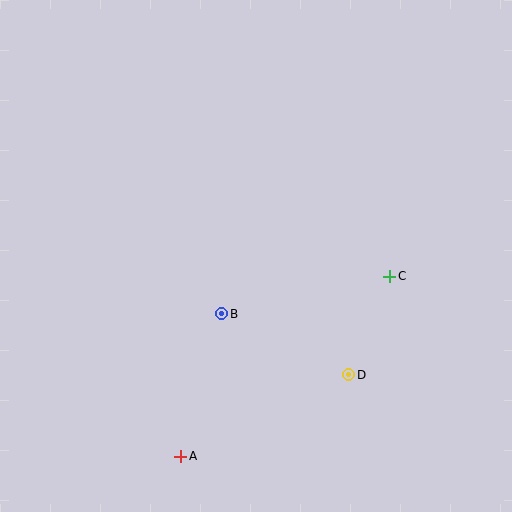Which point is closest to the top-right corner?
Point C is closest to the top-right corner.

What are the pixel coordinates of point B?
Point B is at (222, 314).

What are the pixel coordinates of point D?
Point D is at (349, 375).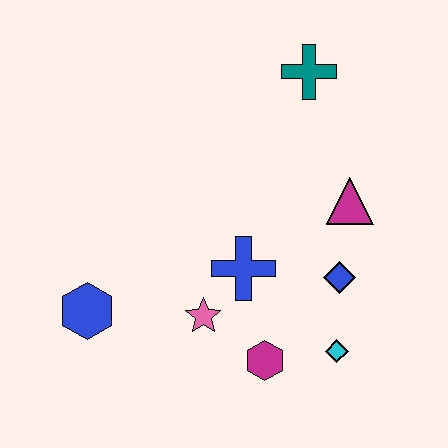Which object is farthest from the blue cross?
The teal cross is farthest from the blue cross.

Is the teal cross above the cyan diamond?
Yes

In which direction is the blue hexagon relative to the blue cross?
The blue hexagon is to the left of the blue cross.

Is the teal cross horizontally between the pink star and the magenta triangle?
Yes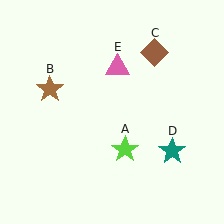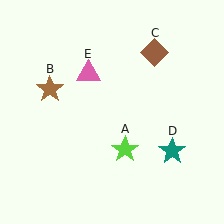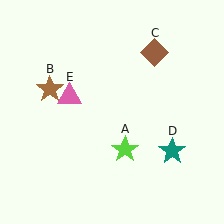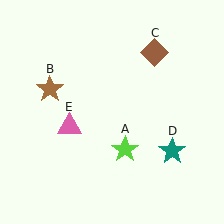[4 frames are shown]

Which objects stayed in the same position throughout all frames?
Lime star (object A) and brown star (object B) and brown diamond (object C) and teal star (object D) remained stationary.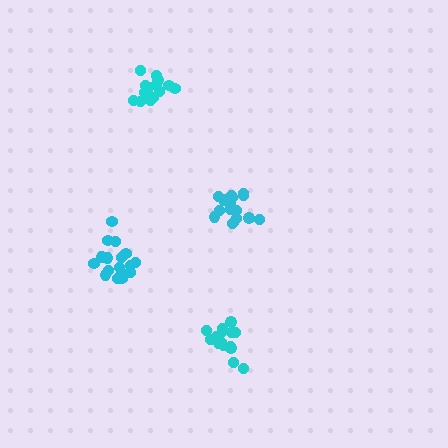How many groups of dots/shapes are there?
There are 4 groups.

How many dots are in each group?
Group 1: 18 dots, Group 2: 15 dots, Group 3: 19 dots, Group 4: 16 dots (68 total).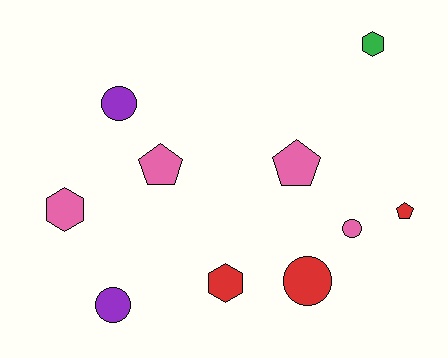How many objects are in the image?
There are 10 objects.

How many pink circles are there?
There is 1 pink circle.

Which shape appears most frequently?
Circle, with 4 objects.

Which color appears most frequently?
Pink, with 4 objects.